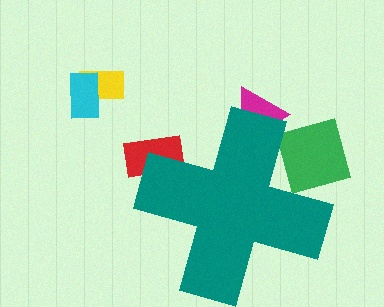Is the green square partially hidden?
Yes, the green square is partially hidden behind the teal cross.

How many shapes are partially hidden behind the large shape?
3 shapes are partially hidden.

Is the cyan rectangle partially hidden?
No, the cyan rectangle is fully visible.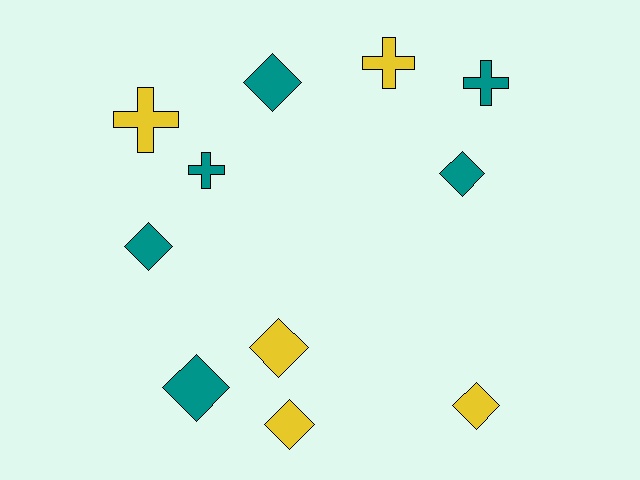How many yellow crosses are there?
There are 2 yellow crosses.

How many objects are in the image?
There are 11 objects.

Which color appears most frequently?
Teal, with 6 objects.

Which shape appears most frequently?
Diamond, with 7 objects.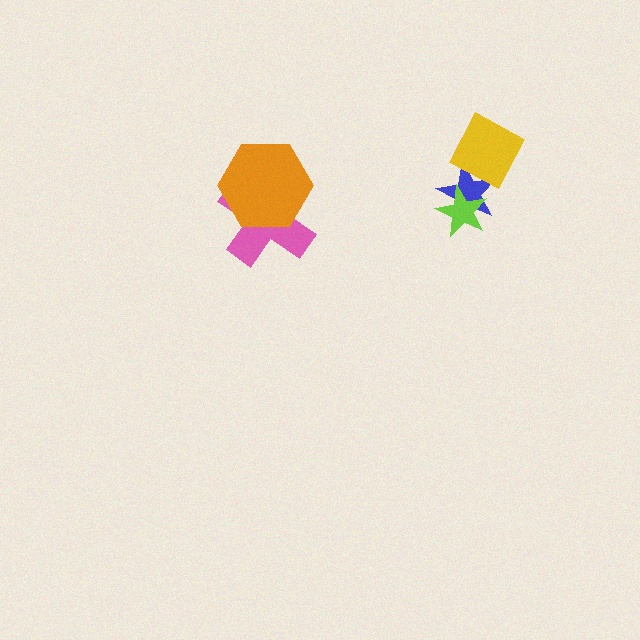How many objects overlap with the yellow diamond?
1 object overlaps with the yellow diamond.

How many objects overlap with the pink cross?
1 object overlaps with the pink cross.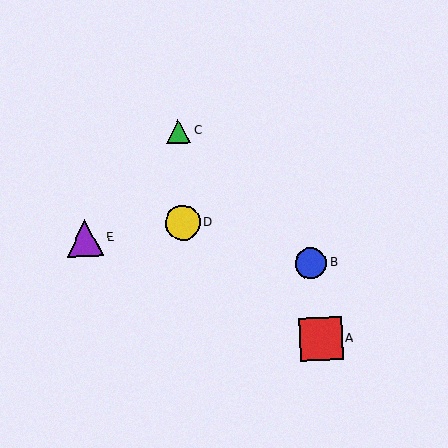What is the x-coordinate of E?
Object E is at x≈85.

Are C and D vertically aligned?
Yes, both are at x≈179.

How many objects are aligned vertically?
2 objects (C, D) are aligned vertically.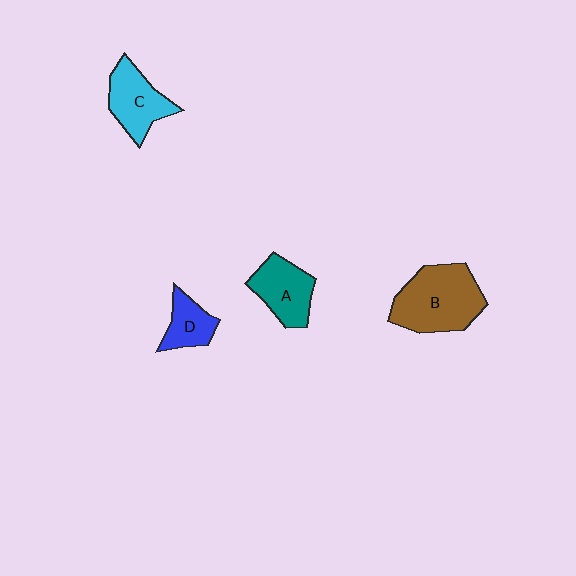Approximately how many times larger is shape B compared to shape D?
Approximately 2.3 times.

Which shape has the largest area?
Shape B (brown).